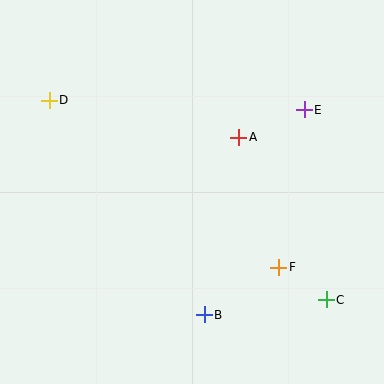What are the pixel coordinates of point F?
Point F is at (279, 267).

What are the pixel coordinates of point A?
Point A is at (239, 137).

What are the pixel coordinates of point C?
Point C is at (326, 300).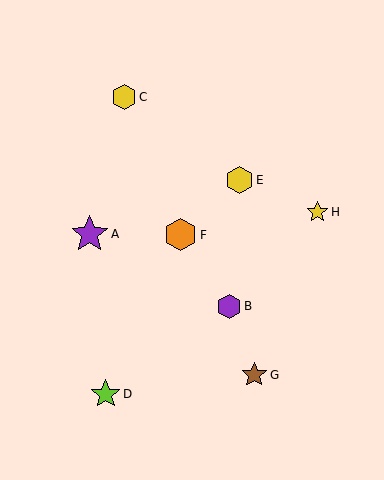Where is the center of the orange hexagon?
The center of the orange hexagon is at (181, 235).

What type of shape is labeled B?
Shape B is a purple hexagon.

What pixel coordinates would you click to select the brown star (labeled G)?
Click at (254, 375) to select the brown star G.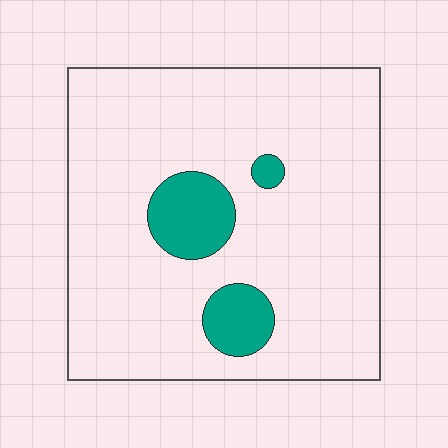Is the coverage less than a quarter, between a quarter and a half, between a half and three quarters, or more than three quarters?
Less than a quarter.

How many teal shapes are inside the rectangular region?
3.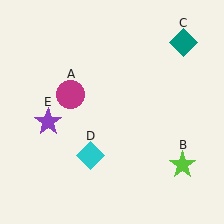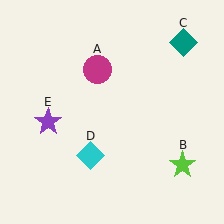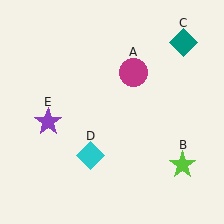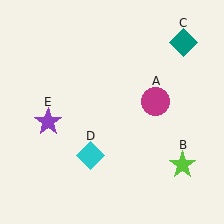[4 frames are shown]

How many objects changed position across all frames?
1 object changed position: magenta circle (object A).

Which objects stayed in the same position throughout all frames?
Lime star (object B) and teal diamond (object C) and cyan diamond (object D) and purple star (object E) remained stationary.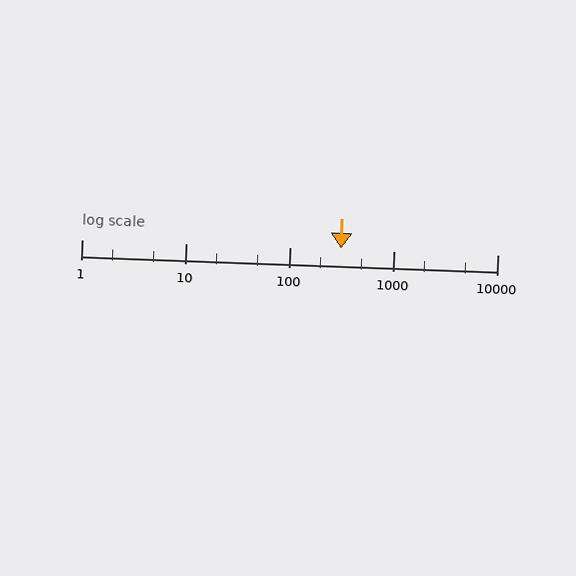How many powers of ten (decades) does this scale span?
The scale spans 4 decades, from 1 to 10000.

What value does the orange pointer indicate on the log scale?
The pointer indicates approximately 310.